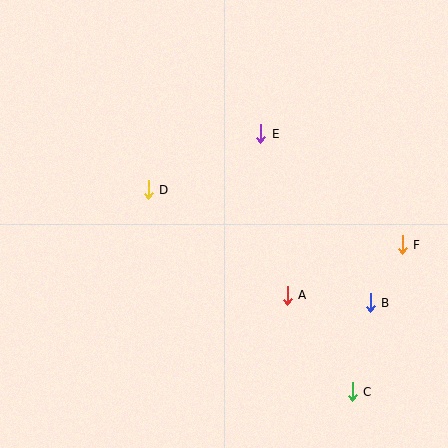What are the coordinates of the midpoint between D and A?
The midpoint between D and A is at (218, 242).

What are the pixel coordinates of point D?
Point D is at (148, 190).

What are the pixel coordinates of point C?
Point C is at (352, 392).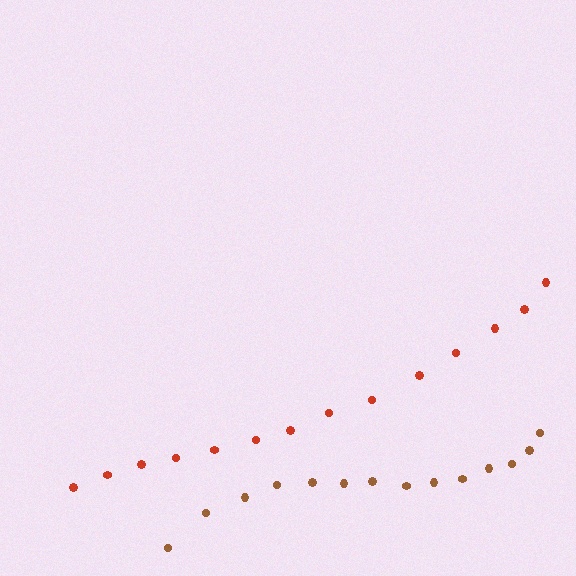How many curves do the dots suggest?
There are 2 distinct paths.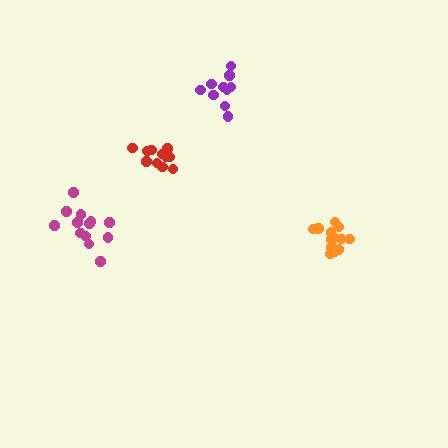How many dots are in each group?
Group 1: 12 dots, Group 2: 15 dots, Group 3: 10 dots, Group 4: 13 dots (50 total).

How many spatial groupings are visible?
There are 4 spatial groupings.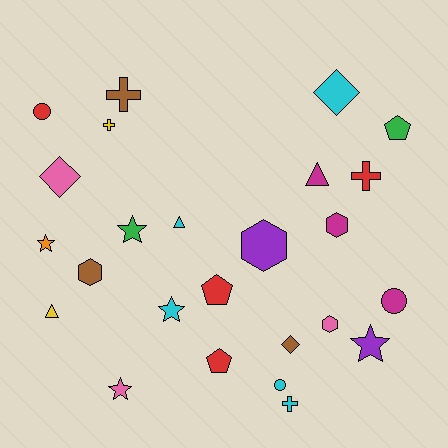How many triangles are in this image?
There are 3 triangles.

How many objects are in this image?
There are 25 objects.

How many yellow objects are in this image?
There are 2 yellow objects.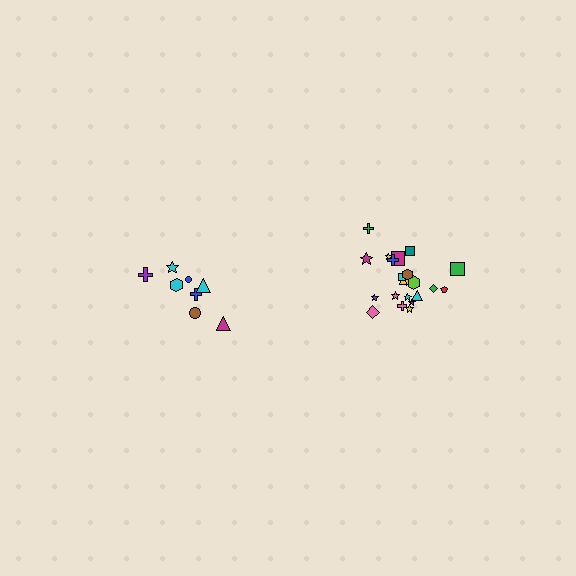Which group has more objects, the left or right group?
The right group.